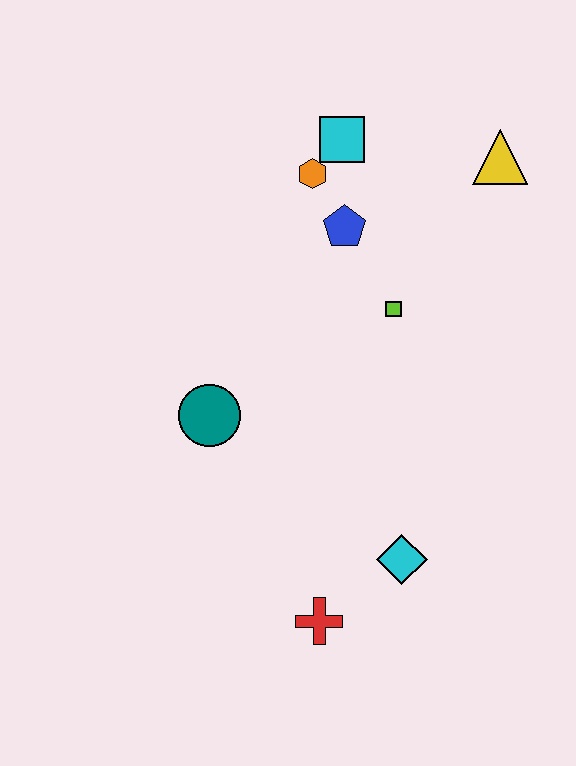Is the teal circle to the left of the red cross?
Yes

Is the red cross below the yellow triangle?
Yes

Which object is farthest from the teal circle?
The yellow triangle is farthest from the teal circle.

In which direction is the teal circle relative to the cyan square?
The teal circle is below the cyan square.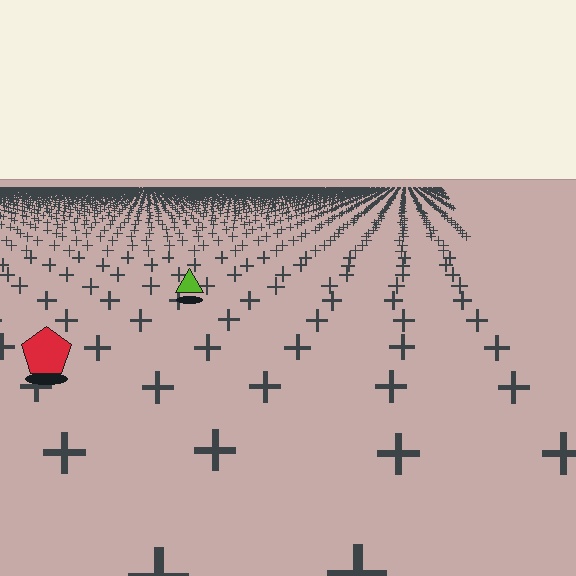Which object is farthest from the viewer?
The lime triangle is farthest from the viewer. It appears smaller and the ground texture around it is denser.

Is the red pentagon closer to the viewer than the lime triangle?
Yes. The red pentagon is closer — you can tell from the texture gradient: the ground texture is coarser near it.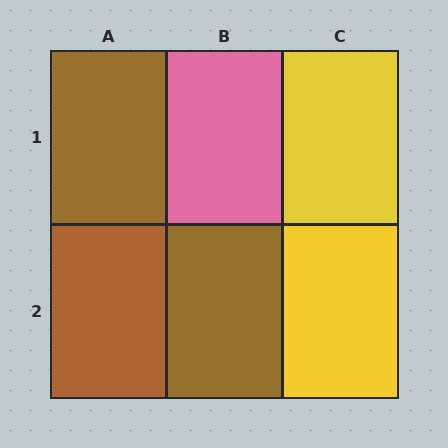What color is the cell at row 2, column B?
Brown.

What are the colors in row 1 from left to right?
Brown, pink, yellow.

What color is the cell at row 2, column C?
Yellow.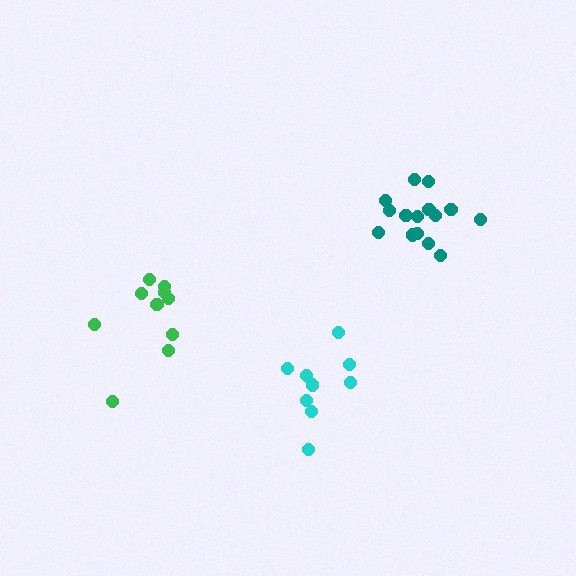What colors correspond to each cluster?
The clusters are colored: cyan, teal, green.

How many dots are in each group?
Group 1: 9 dots, Group 2: 15 dots, Group 3: 10 dots (34 total).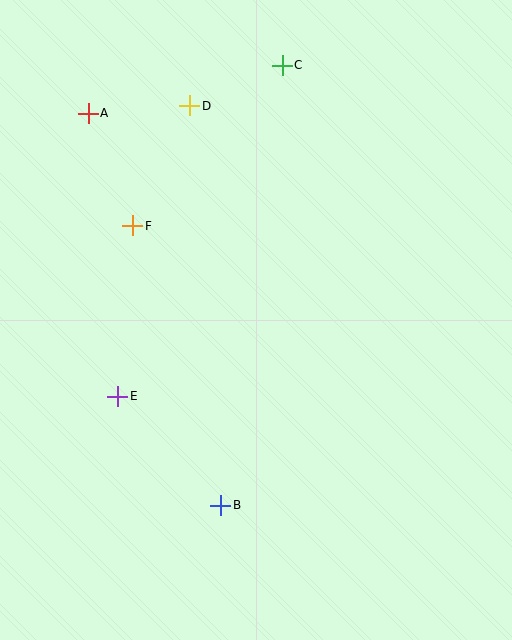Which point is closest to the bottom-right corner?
Point B is closest to the bottom-right corner.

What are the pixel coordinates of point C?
Point C is at (282, 65).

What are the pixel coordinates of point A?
Point A is at (88, 113).